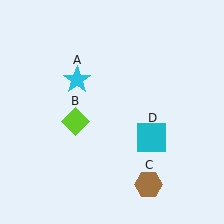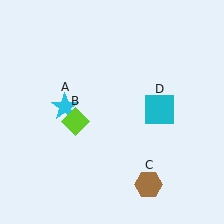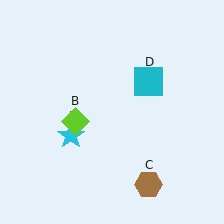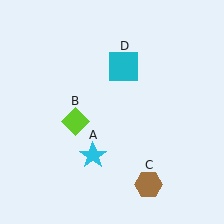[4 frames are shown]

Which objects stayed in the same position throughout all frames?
Lime diamond (object B) and brown hexagon (object C) remained stationary.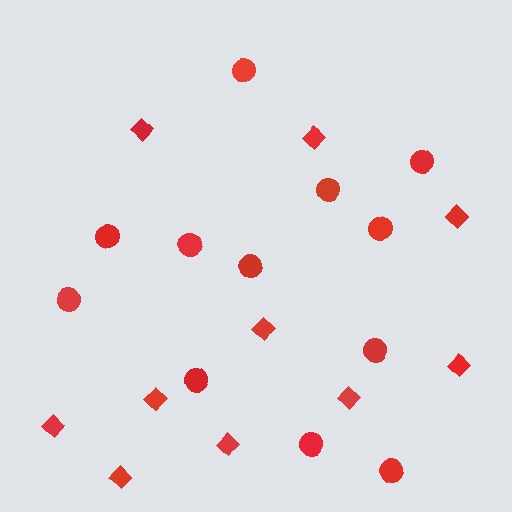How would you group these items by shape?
There are 2 groups: one group of diamonds (10) and one group of circles (12).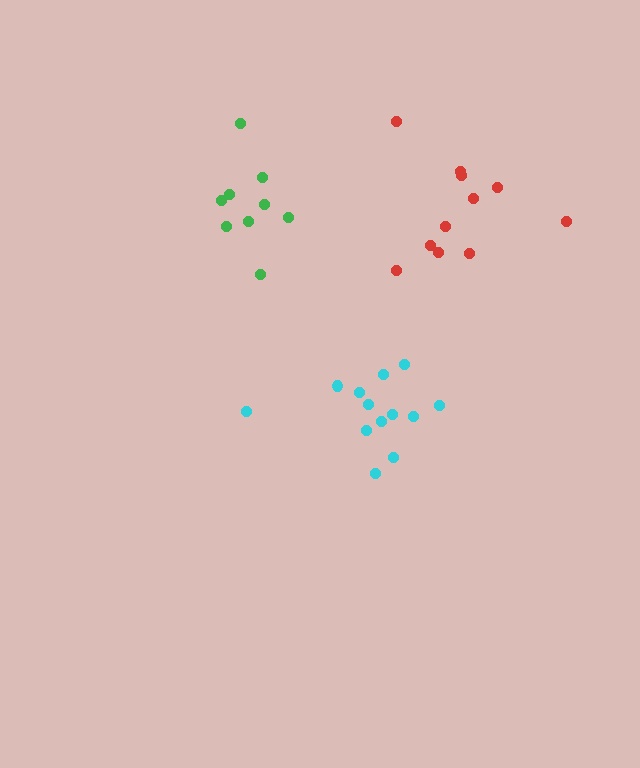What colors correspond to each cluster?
The clusters are colored: cyan, red, green.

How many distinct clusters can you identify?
There are 3 distinct clusters.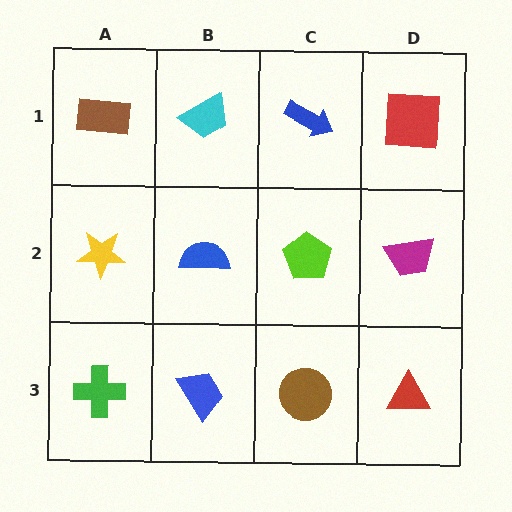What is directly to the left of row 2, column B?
A yellow star.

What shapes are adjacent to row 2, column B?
A cyan trapezoid (row 1, column B), a blue trapezoid (row 3, column B), a yellow star (row 2, column A), a lime pentagon (row 2, column C).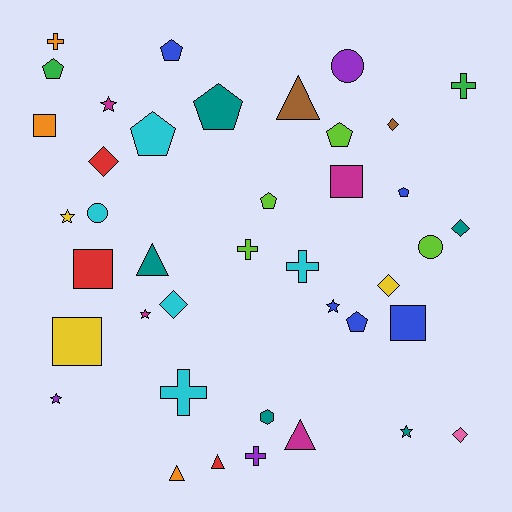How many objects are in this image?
There are 40 objects.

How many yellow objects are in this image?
There are 3 yellow objects.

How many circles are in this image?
There are 3 circles.